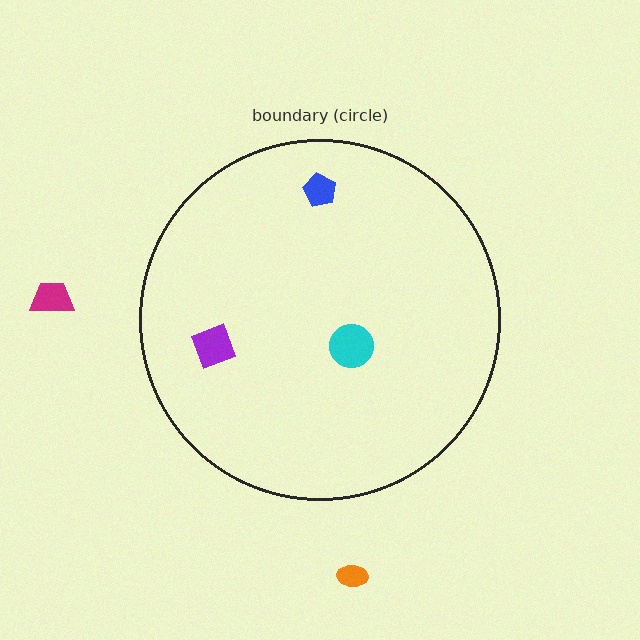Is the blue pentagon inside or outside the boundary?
Inside.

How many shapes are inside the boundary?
3 inside, 2 outside.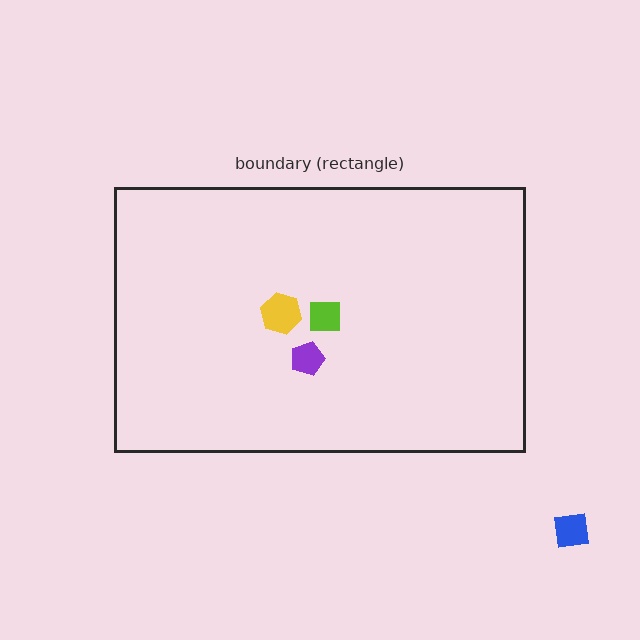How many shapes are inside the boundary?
3 inside, 1 outside.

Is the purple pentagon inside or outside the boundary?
Inside.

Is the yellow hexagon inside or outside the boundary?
Inside.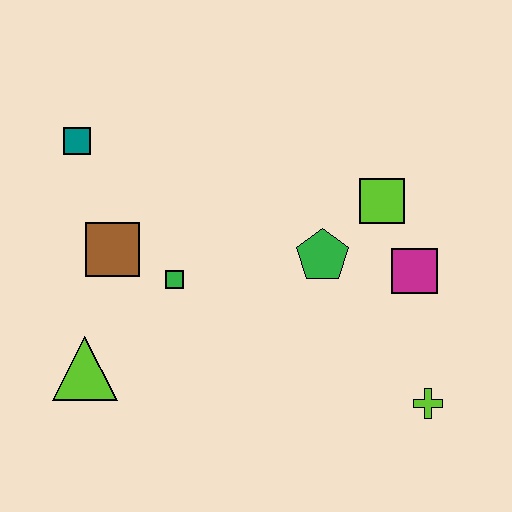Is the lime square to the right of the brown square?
Yes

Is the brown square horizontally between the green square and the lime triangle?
Yes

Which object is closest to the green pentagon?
The lime square is closest to the green pentagon.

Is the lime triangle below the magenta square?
Yes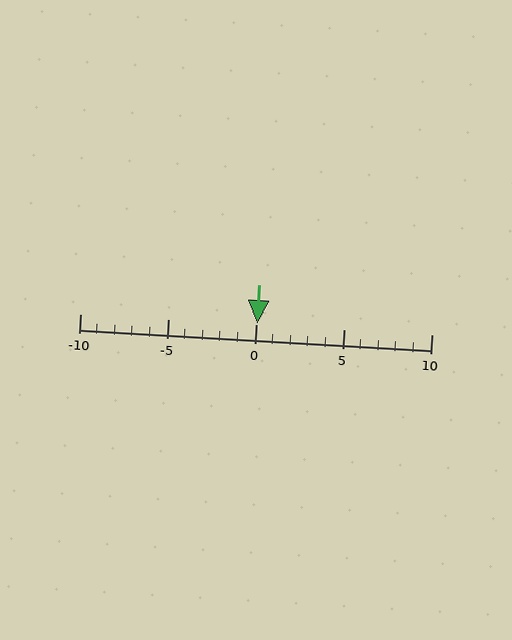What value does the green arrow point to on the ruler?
The green arrow points to approximately 0.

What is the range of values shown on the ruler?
The ruler shows values from -10 to 10.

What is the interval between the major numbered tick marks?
The major tick marks are spaced 5 units apart.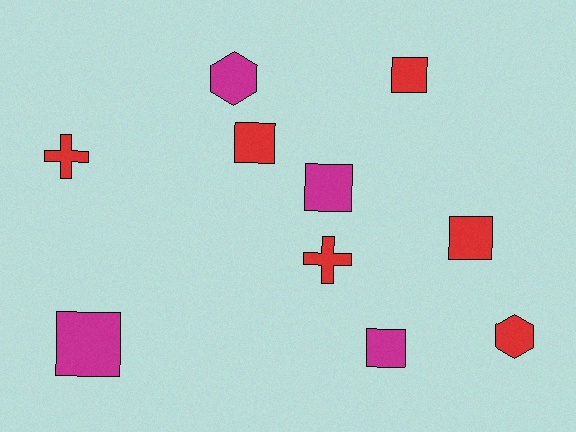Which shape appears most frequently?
Square, with 6 objects.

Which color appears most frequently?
Red, with 6 objects.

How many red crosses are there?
There are 2 red crosses.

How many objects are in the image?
There are 10 objects.